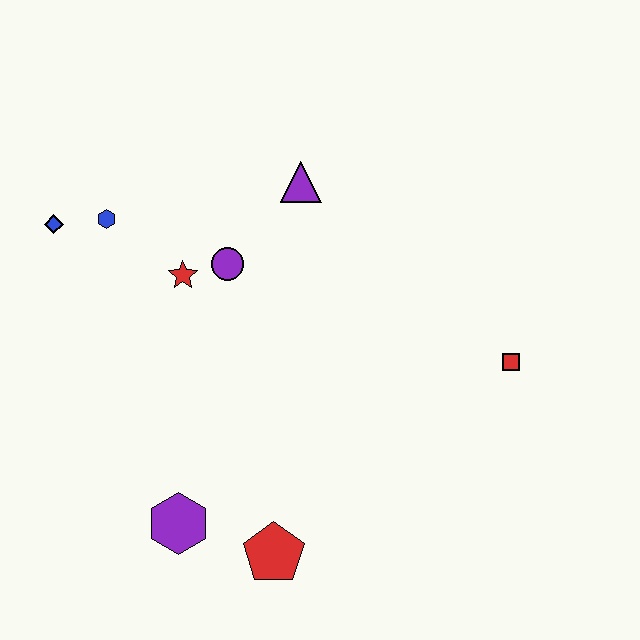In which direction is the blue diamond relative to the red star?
The blue diamond is to the left of the red star.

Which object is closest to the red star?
The purple circle is closest to the red star.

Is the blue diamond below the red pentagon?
No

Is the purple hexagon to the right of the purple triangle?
No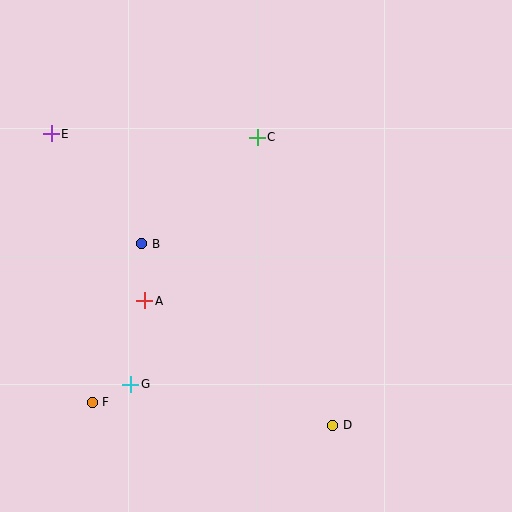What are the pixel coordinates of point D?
Point D is at (333, 425).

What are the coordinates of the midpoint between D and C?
The midpoint between D and C is at (295, 281).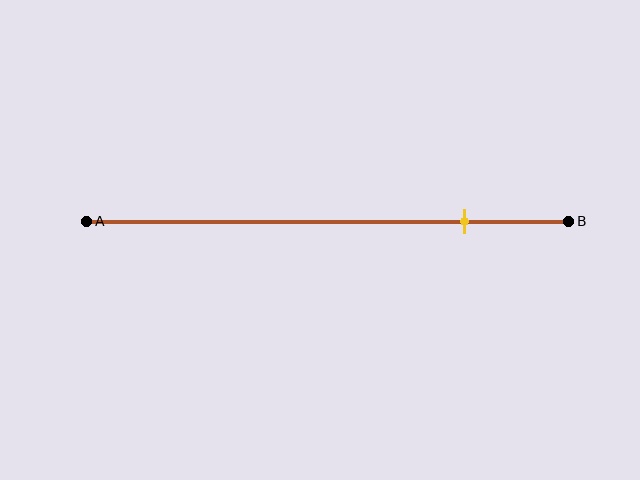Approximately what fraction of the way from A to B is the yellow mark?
The yellow mark is approximately 80% of the way from A to B.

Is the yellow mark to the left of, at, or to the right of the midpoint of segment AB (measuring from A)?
The yellow mark is to the right of the midpoint of segment AB.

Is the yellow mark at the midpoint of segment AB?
No, the mark is at about 80% from A, not at the 50% midpoint.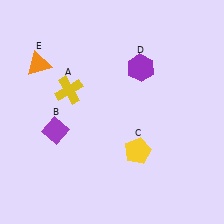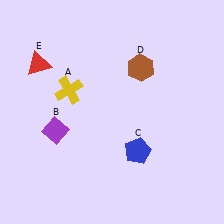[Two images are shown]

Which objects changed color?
C changed from yellow to blue. D changed from purple to brown. E changed from orange to red.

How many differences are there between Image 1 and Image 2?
There are 3 differences between the two images.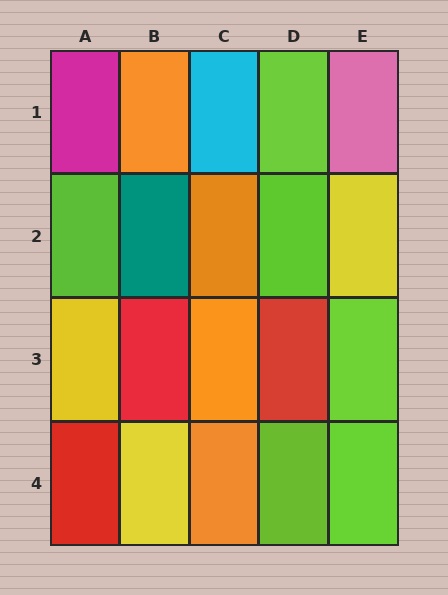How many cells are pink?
1 cell is pink.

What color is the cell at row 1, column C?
Cyan.